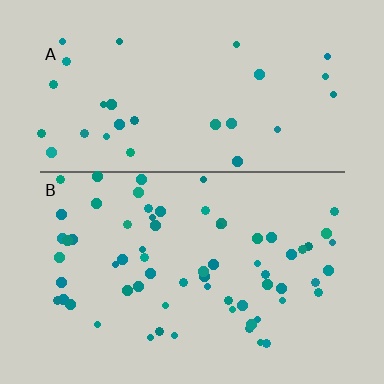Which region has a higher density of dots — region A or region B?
B (the bottom).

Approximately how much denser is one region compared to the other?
Approximately 2.2× — region B over region A.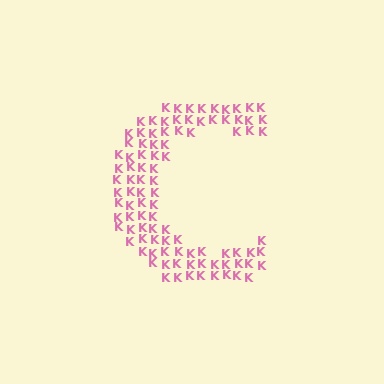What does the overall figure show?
The overall figure shows the letter C.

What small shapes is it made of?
It is made of small letter K's.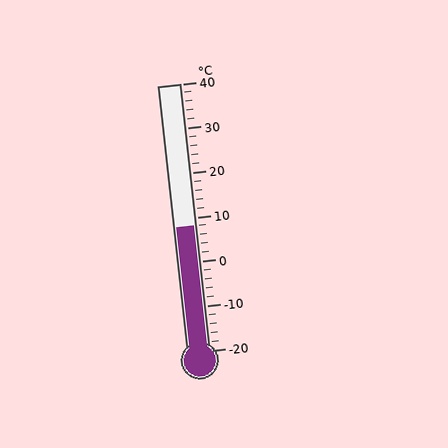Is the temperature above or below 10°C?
The temperature is below 10°C.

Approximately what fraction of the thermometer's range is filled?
The thermometer is filled to approximately 45% of its range.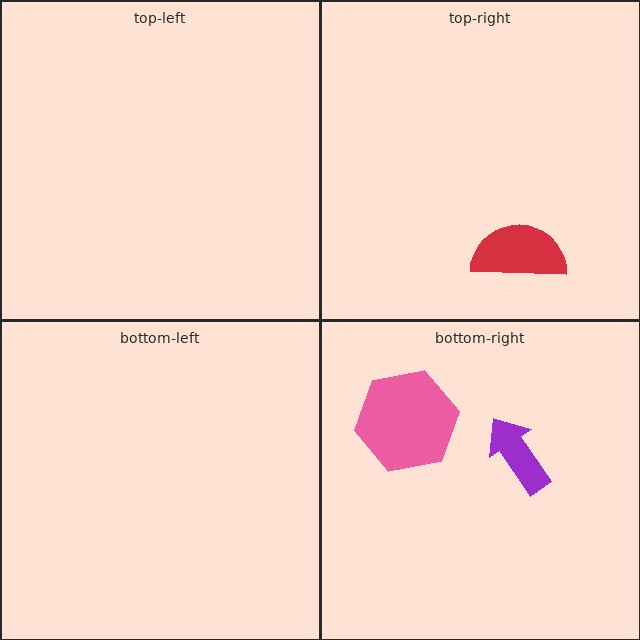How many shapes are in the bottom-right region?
2.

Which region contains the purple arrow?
The bottom-right region.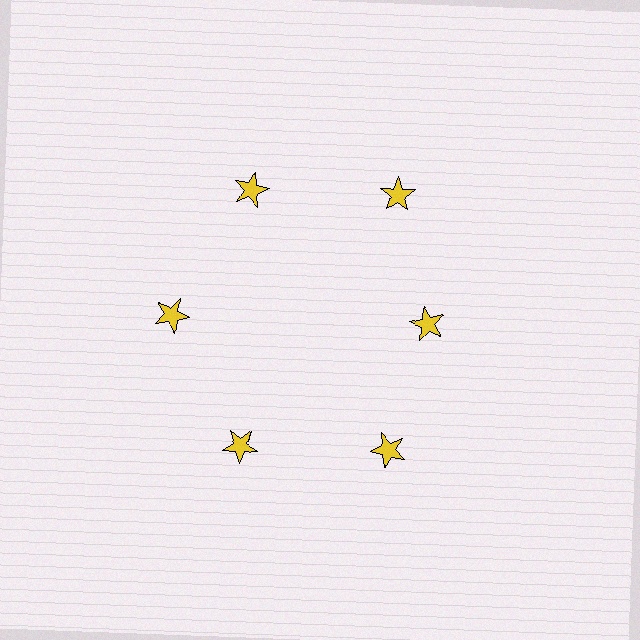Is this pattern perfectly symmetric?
No. The 6 yellow stars are arranged in a ring, but one element near the 3 o'clock position is pulled inward toward the center, breaking the 6-fold rotational symmetry.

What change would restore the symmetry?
The symmetry would be restored by moving it outward, back onto the ring so that all 6 stars sit at equal angles and equal distance from the center.